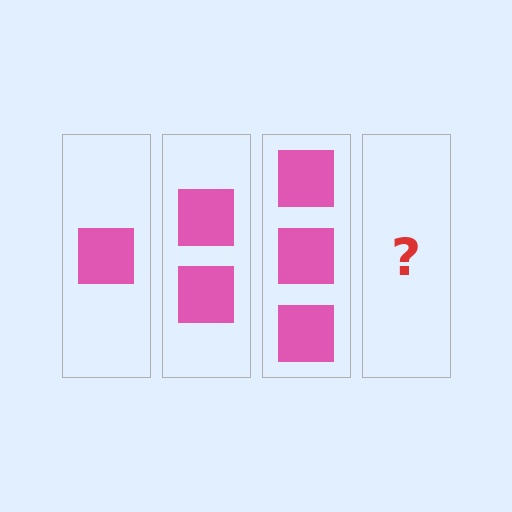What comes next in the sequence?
The next element should be 4 squares.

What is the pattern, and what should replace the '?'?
The pattern is that each step adds one more square. The '?' should be 4 squares.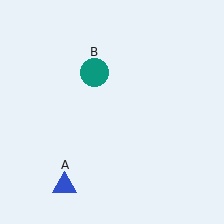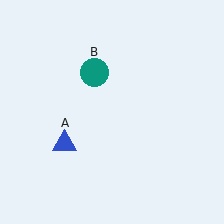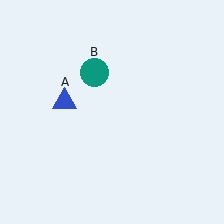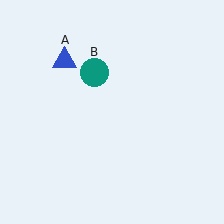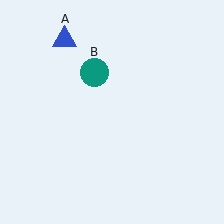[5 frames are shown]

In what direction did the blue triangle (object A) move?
The blue triangle (object A) moved up.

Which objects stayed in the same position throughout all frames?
Teal circle (object B) remained stationary.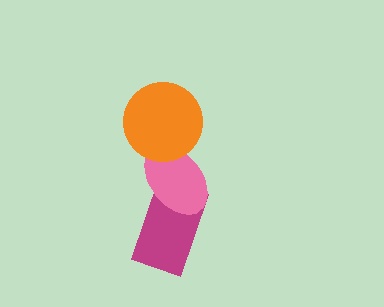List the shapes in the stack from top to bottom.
From top to bottom: the orange circle, the pink ellipse, the magenta rectangle.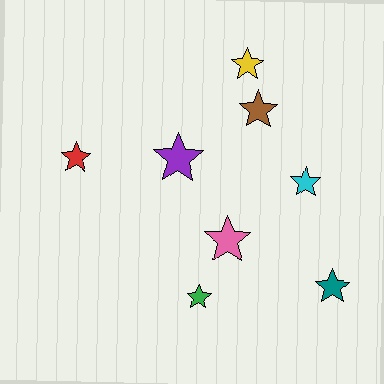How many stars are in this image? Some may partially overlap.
There are 8 stars.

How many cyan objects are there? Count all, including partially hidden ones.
There is 1 cyan object.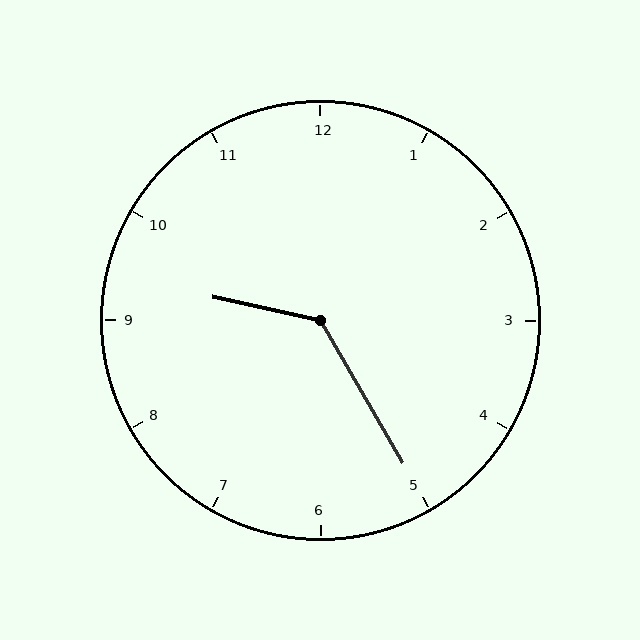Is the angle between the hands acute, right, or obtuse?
It is obtuse.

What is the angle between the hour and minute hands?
Approximately 132 degrees.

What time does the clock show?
9:25.